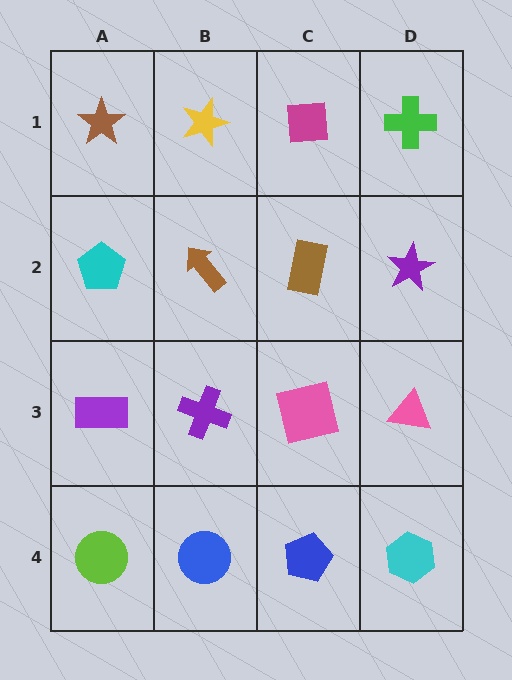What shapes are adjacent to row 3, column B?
A brown arrow (row 2, column B), a blue circle (row 4, column B), a purple rectangle (row 3, column A), a pink square (row 3, column C).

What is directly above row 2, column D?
A green cross.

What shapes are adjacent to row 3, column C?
A brown rectangle (row 2, column C), a blue pentagon (row 4, column C), a purple cross (row 3, column B), a pink triangle (row 3, column D).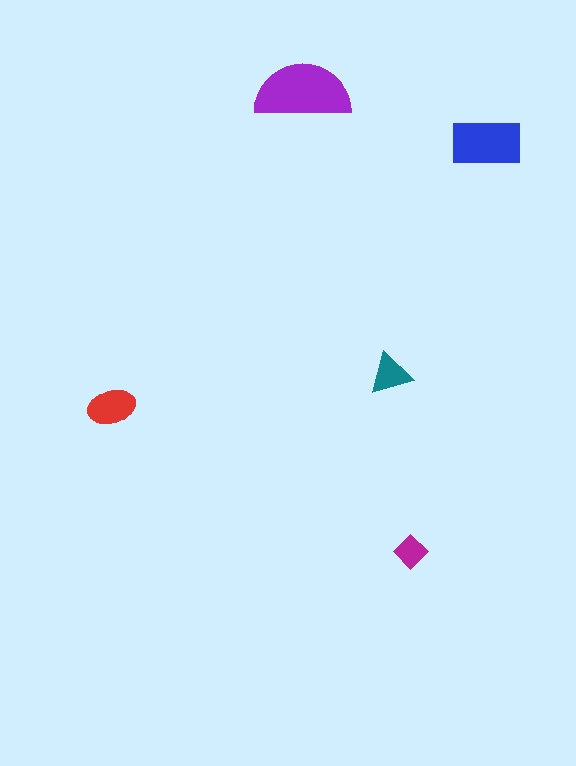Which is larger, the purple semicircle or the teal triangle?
The purple semicircle.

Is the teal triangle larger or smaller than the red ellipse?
Smaller.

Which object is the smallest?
The magenta diamond.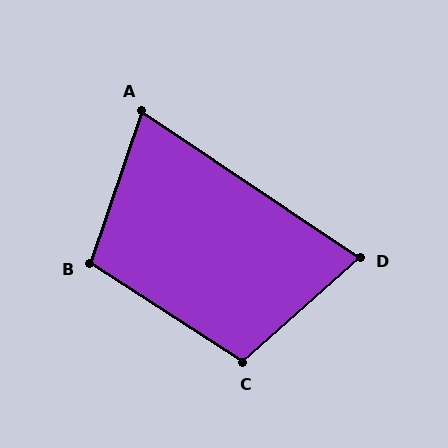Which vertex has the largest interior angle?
C, at approximately 105 degrees.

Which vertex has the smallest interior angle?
A, at approximately 75 degrees.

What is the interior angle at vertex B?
Approximately 104 degrees (obtuse).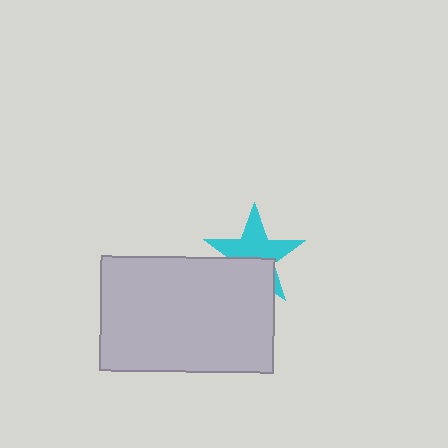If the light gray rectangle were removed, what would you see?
You would see the complete cyan star.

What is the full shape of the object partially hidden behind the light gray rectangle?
The partially hidden object is a cyan star.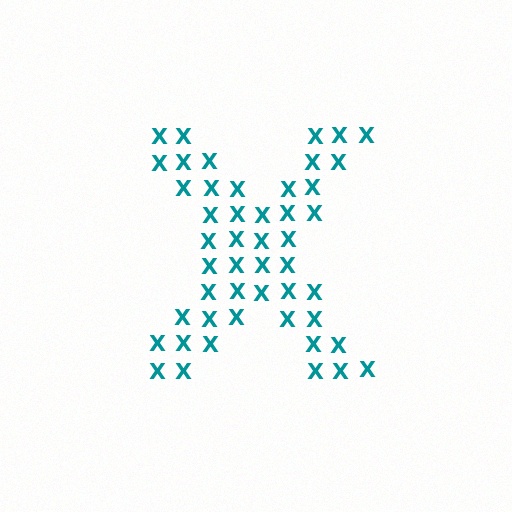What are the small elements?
The small elements are letter X's.